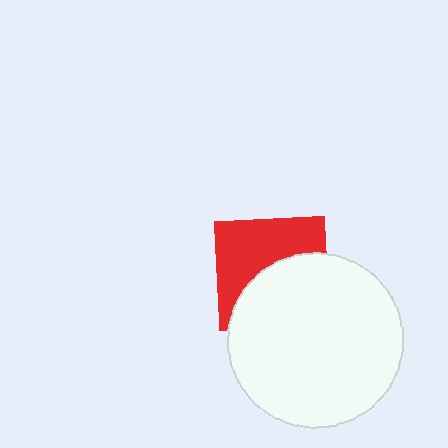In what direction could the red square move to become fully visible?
The red square could move up. That would shift it out from behind the white circle entirely.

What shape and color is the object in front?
The object in front is a white circle.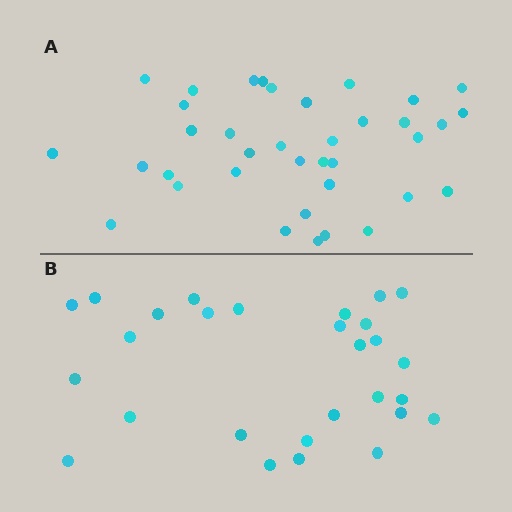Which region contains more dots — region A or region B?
Region A (the top region) has more dots.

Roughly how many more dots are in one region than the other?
Region A has roughly 8 or so more dots than region B.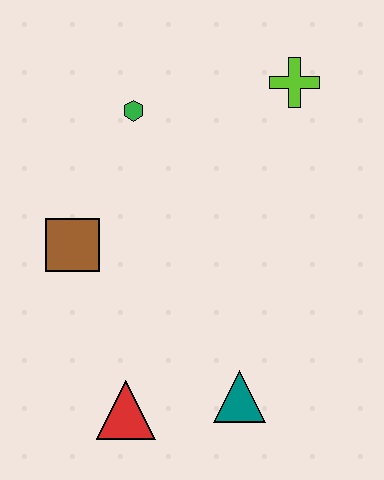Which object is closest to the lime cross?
The green hexagon is closest to the lime cross.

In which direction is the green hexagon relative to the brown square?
The green hexagon is above the brown square.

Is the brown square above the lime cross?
No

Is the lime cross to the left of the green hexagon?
No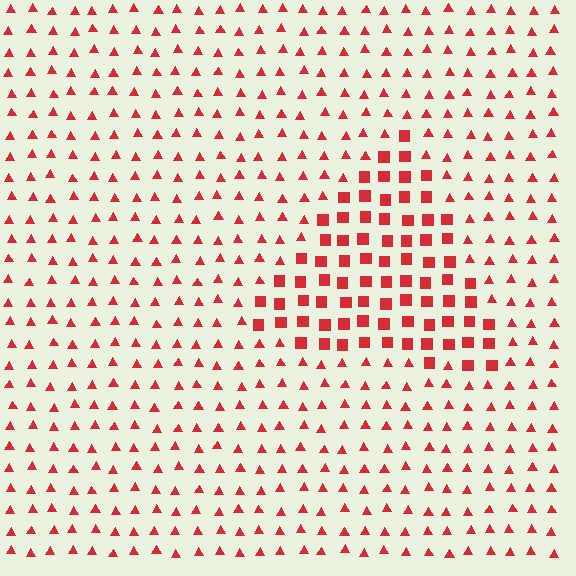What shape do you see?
I see a triangle.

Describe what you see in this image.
The image is filled with small red elements arranged in a uniform grid. A triangle-shaped region contains squares, while the surrounding area contains triangles. The boundary is defined purely by the change in element shape.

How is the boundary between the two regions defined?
The boundary is defined by a change in element shape: squares inside vs. triangles outside. All elements share the same color and spacing.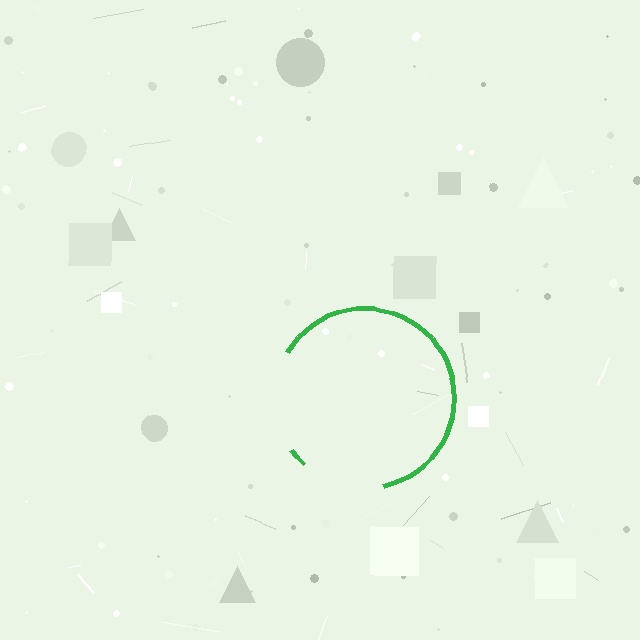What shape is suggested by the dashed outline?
The dashed outline suggests a circle.